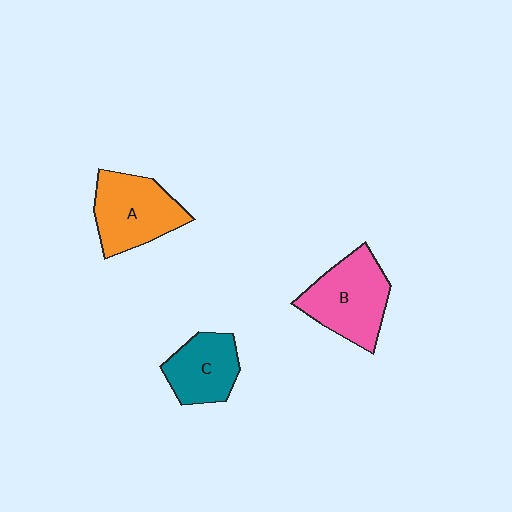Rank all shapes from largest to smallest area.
From largest to smallest: B (pink), A (orange), C (teal).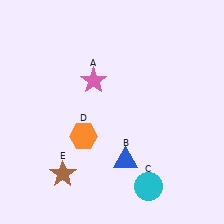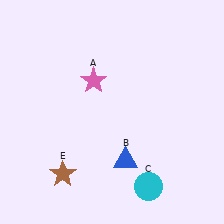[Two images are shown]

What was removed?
The orange hexagon (D) was removed in Image 2.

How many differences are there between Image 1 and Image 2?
There is 1 difference between the two images.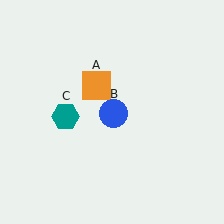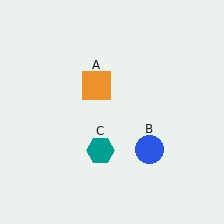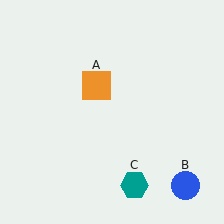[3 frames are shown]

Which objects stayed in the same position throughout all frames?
Orange square (object A) remained stationary.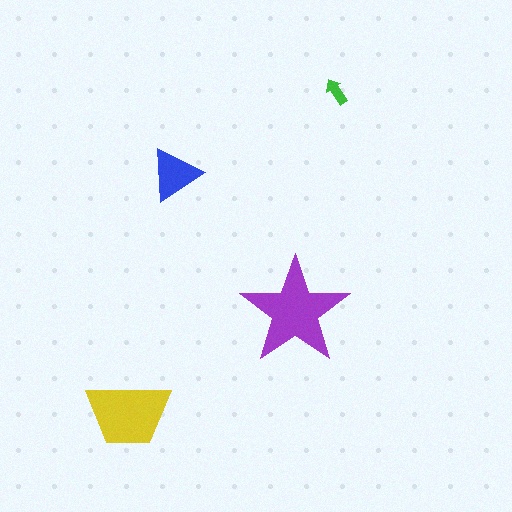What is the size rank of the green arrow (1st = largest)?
4th.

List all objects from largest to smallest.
The purple star, the yellow trapezoid, the blue triangle, the green arrow.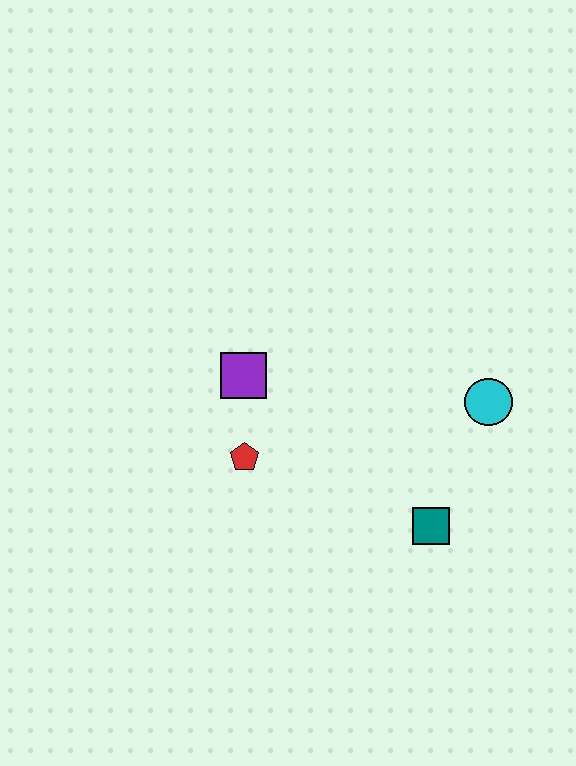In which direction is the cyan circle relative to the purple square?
The cyan circle is to the right of the purple square.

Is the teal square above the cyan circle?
No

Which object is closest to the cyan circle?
The teal square is closest to the cyan circle.